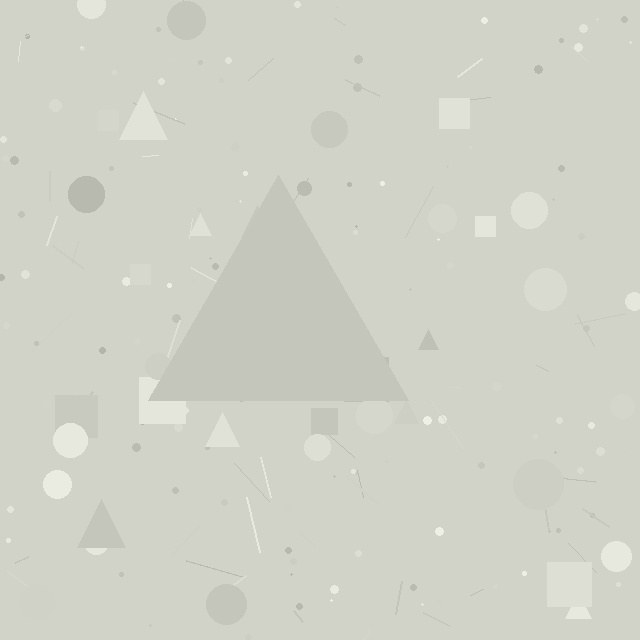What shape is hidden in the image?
A triangle is hidden in the image.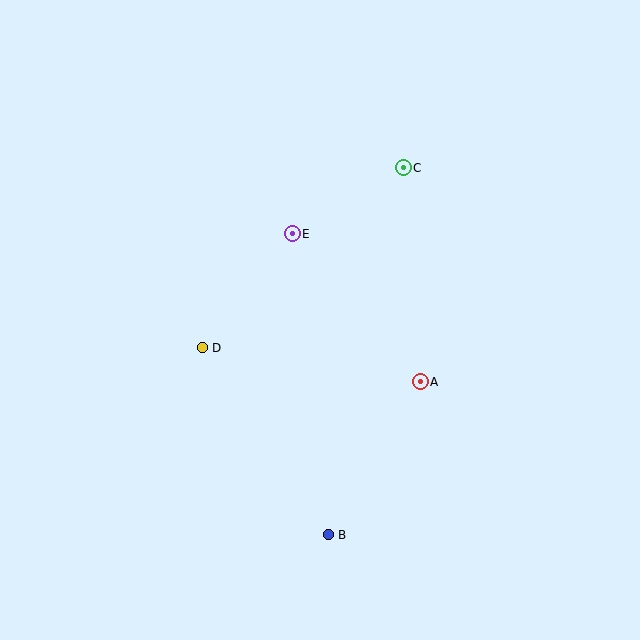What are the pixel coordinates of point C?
Point C is at (403, 168).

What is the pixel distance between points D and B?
The distance between D and B is 226 pixels.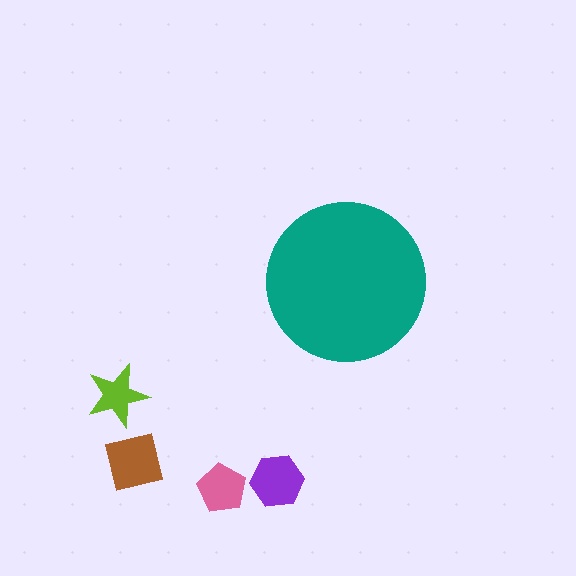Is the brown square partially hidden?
No, the brown square is fully visible.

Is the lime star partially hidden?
No, the lime star is fully visible.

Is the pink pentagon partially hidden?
No, the pink pentagon is fully visible.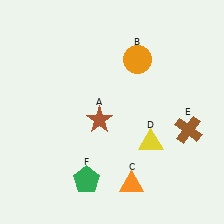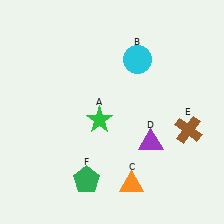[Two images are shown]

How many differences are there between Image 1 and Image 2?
There are 3 differences between the two images.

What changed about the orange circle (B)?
In Image 1, B is orange. In Image 2, it changed to cyan.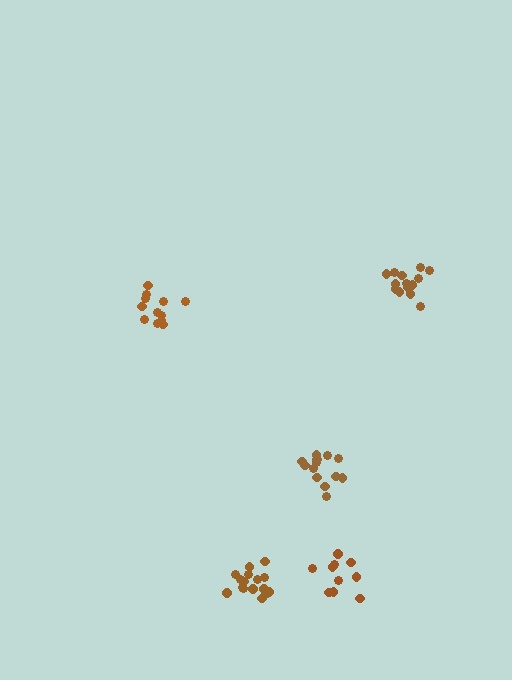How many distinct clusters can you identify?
There are 5 distinct clusters.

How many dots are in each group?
Group 1: 10 dots, Group 2: 13 dots, Group 3: 13 dots, Group 4: 14 dots, Group 5: 16 dots (66 total).